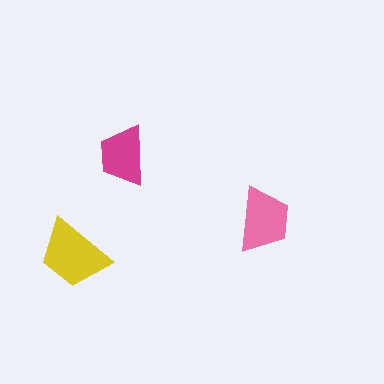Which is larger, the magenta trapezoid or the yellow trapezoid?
The yellow one.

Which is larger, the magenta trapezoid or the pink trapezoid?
The pink one.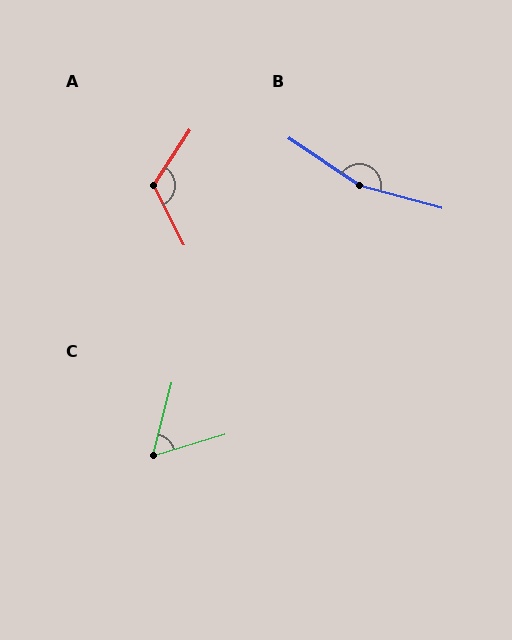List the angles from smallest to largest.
C (58°), A (120°), B (161°).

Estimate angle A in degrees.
Approximately 120 degrees.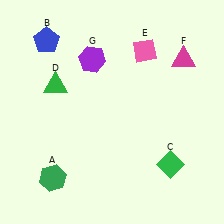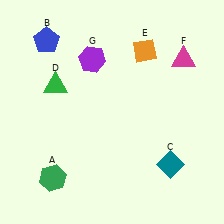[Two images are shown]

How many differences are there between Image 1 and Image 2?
There are 2 differences between the two images.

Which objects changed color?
C changed from green to teal. E changed from pink to orange.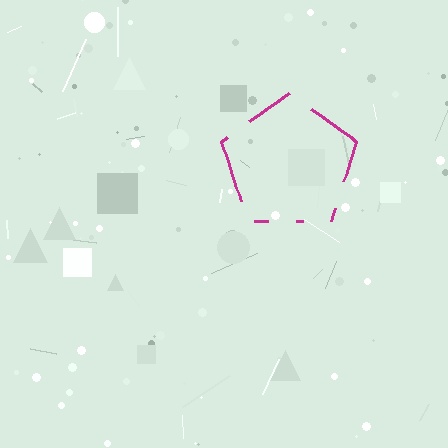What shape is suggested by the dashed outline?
The dashed outline suggests a pentagon.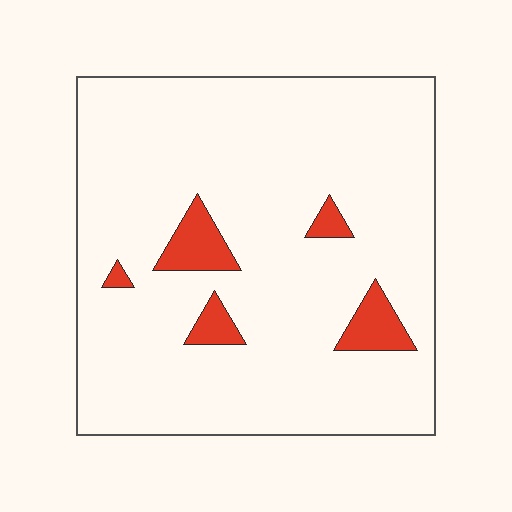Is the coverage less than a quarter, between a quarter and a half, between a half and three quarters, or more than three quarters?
Less than a quarter.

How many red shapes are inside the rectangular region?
5.